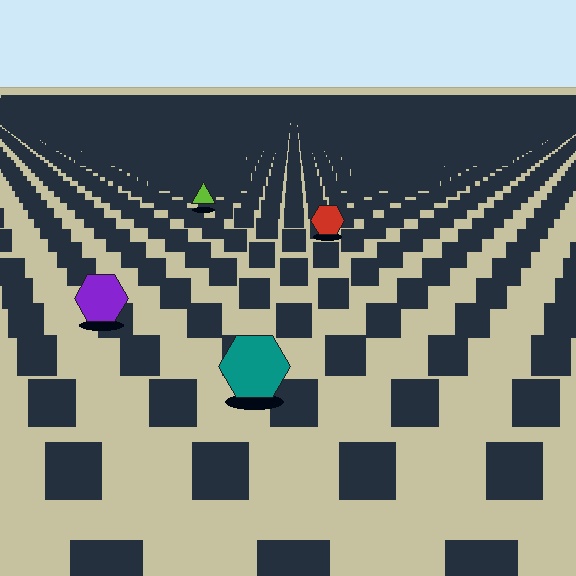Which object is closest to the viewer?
The teal hexagon is closest. The texture marks near it are larger and more spread out.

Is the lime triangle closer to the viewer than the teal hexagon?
No. The teal hexagon is closer — you can tell from the texture gradient: the ground texture is coarser near it.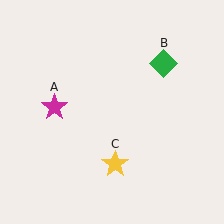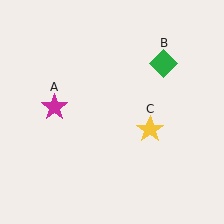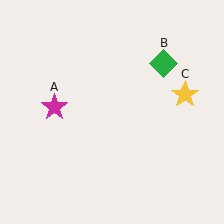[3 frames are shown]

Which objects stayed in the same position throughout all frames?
Magenta star (object A) and green diamond (object B) remained stationary.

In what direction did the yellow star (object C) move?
The yellow star (object C) moved up and to the right.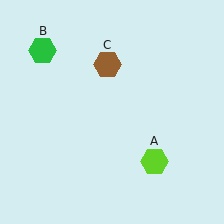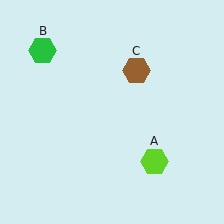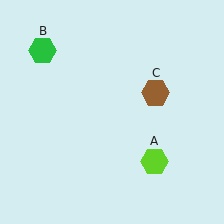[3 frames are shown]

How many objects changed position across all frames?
1 object changed position: brown hexagon (object C).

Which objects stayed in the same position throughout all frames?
Lime hexagon (object A) and green hexagon (object B) remained stationary.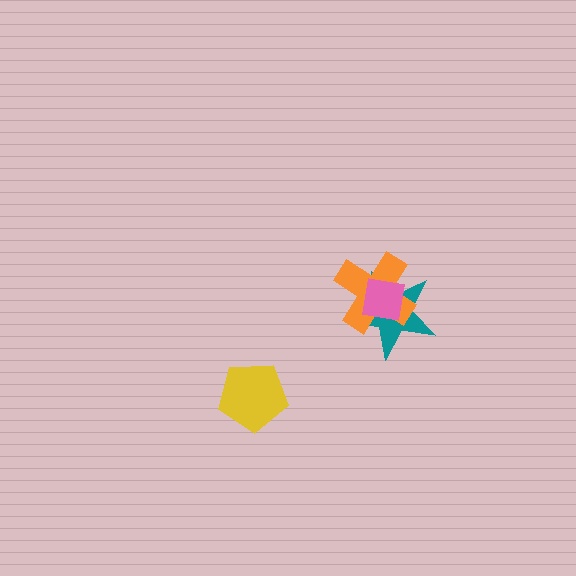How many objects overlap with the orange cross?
2 objects overlap with the orange cross.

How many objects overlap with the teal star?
2 objects overlap with the teal star.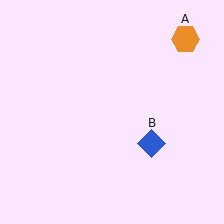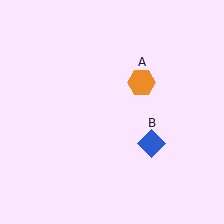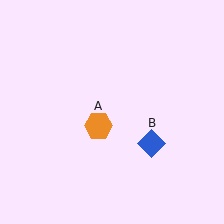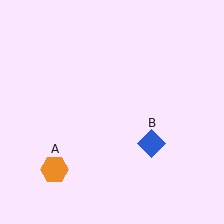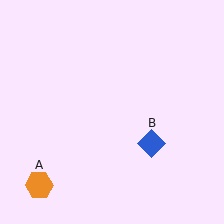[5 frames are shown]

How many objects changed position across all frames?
1 object changed position: orange hexagon (object A).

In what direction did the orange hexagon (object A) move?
The orange hexagon (object A) moved down and to the left.